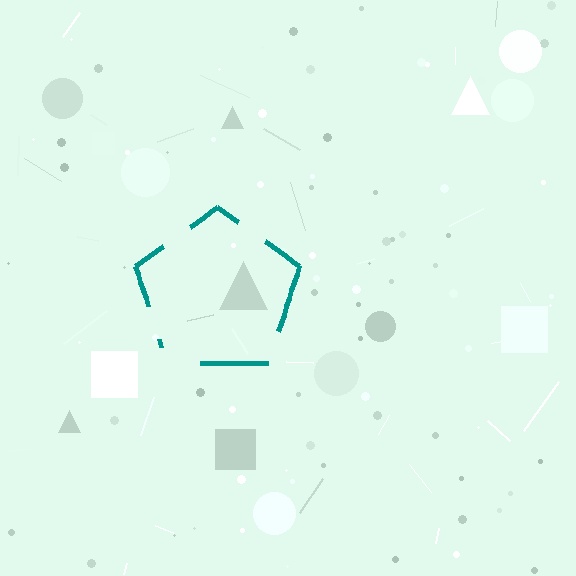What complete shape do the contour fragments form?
The contour fragments form a pentagon.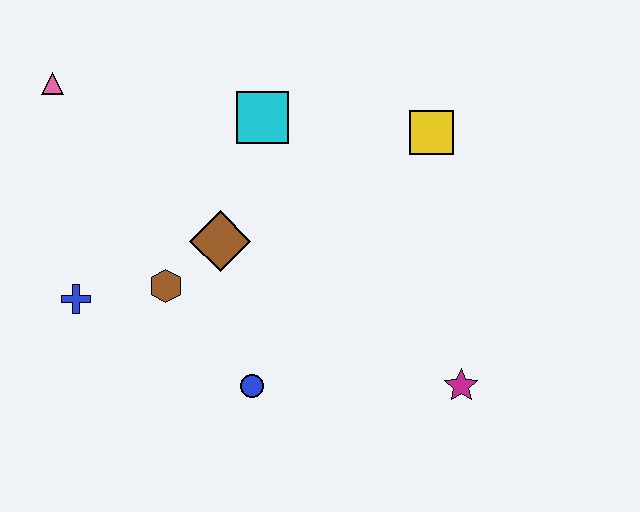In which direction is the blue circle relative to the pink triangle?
The blue circle is below the pink triangle.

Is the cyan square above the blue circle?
Yes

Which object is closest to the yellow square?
The cyan square is closest to the yellow square.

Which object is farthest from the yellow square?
The blue cross is farthest from the yellow square.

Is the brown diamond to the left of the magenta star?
Yes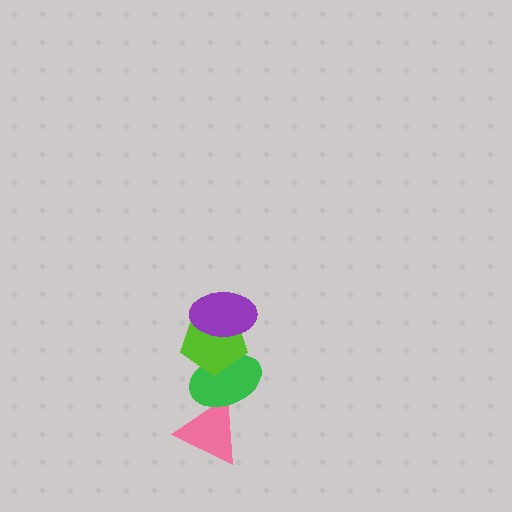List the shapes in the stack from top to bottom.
From top to bottom: the purple ellipse, the lime pentagon, the green ellipse, the pink triangle.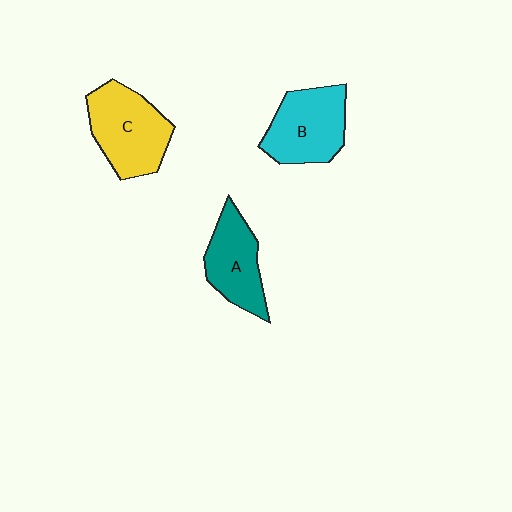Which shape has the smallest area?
Shape A (teal).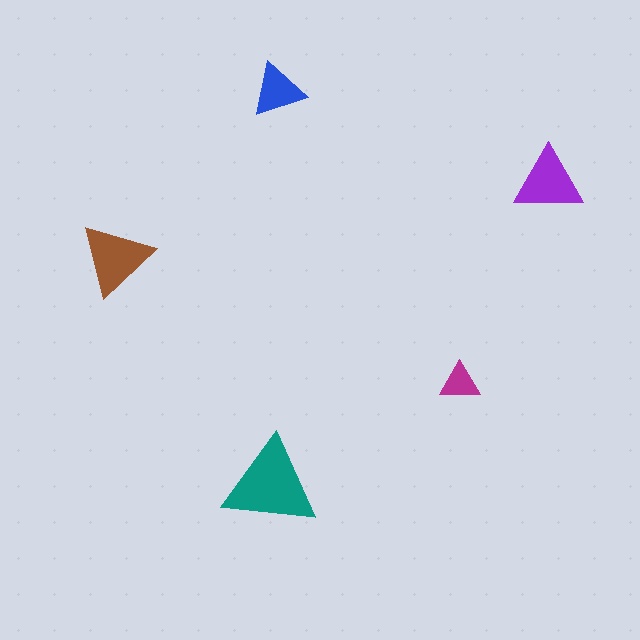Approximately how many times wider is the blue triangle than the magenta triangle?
About 1.5 times wider.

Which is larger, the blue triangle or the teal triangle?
The teal one.